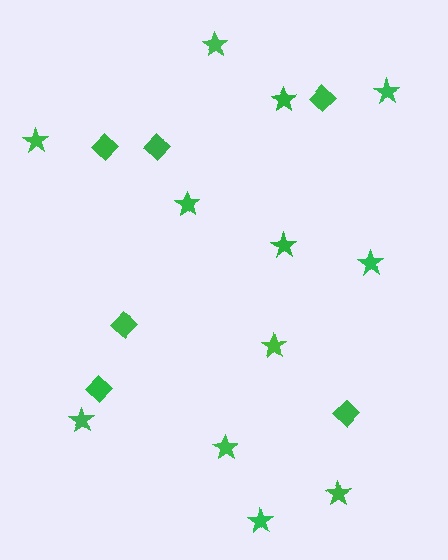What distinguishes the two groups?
There are 2 groups: one group of diamonds (6) and one group of stars (12).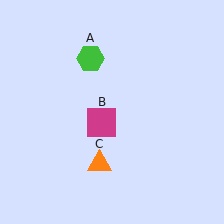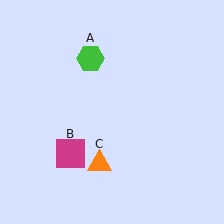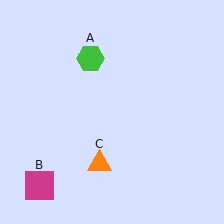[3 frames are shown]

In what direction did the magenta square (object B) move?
The magenta square (object B) moved down and to the left.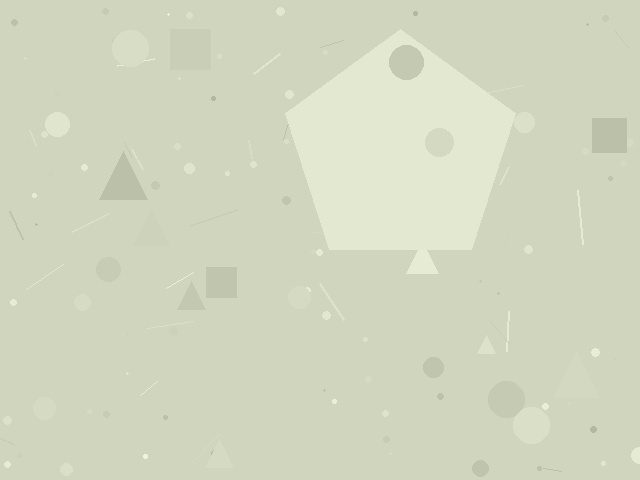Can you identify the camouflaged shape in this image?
The camouflaged shape is a pentagon.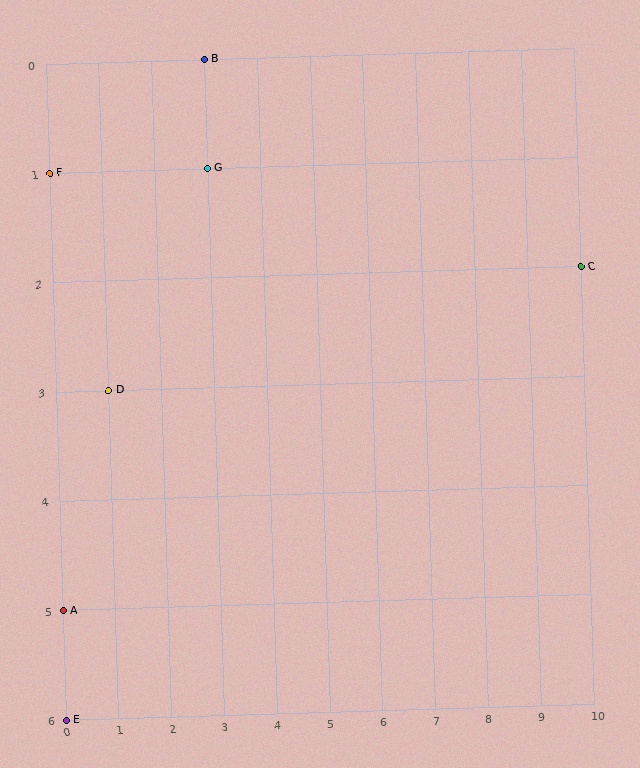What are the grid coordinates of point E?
Point E is at grid coordinates (0, 6).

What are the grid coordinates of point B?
Point B is at grid coordinates (3, 0).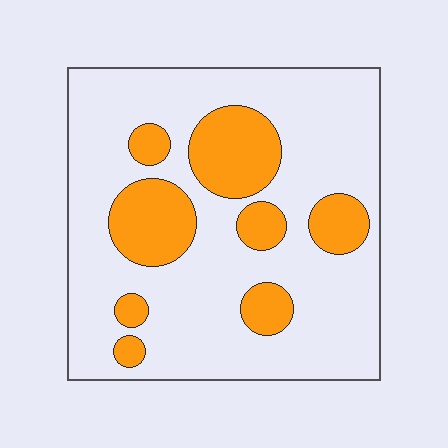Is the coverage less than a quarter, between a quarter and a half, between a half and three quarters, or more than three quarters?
Less than a quarter.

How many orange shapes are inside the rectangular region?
8.